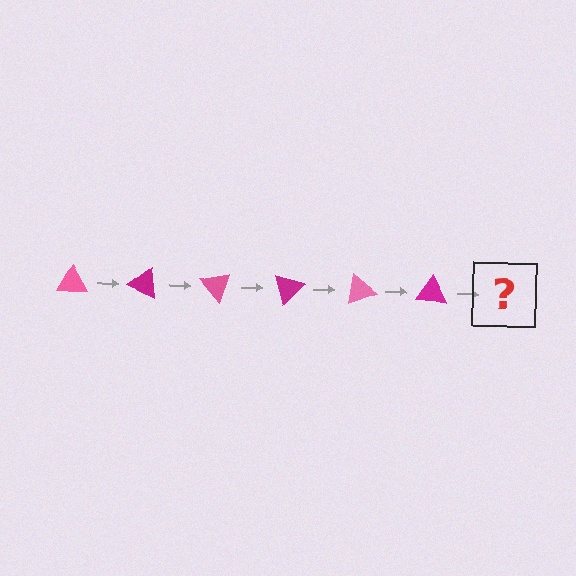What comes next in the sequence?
The next element should be a pink triangle, rotated 150 degrees from the start.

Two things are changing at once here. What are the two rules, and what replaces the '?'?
The two rules are that it rotates 25 degrees each step and the color cycles through pink and magenta. The '?' should be a pink triangle, rotated 150 degrees from the start.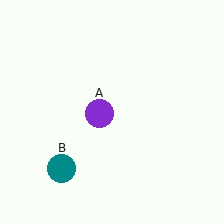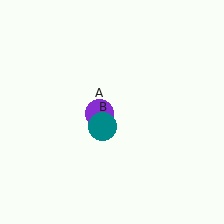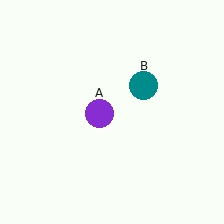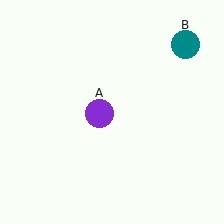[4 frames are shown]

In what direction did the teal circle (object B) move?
The teal circle (object B) moved up and to the right.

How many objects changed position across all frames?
1 object changed position: teal circle (object B).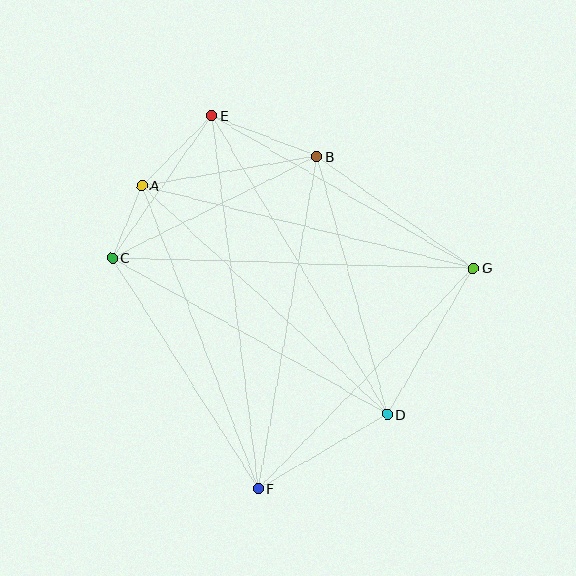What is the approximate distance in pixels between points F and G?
The distance between F and G is approximately 308 pixels.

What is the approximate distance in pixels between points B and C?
The distance between B and C is approximately 229 pixels.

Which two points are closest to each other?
Points A and C are closest to each other.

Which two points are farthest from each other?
Points E and F are farthest from each other.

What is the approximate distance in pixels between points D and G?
The distance between D and G is approximately 170 pixels.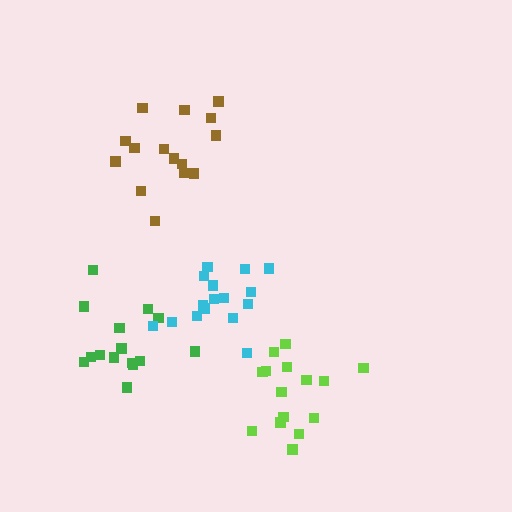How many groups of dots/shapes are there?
There are 4 groups.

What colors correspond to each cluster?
The clusters are colored: lime, brown, green, cyan.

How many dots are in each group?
Group 1: 15 dots, Group 2: 16 dots, Group 3: 15 dots, Group 4: 16 dots (62 total).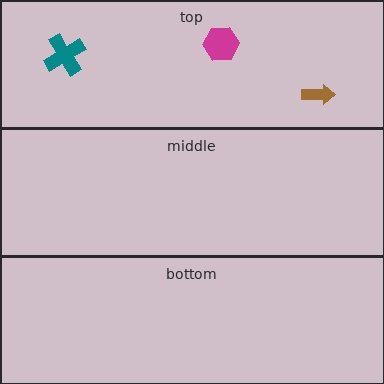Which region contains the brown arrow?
The top region.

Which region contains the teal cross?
The top region.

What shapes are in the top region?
The magenta hexagon, the teal cross, the brown arrow.